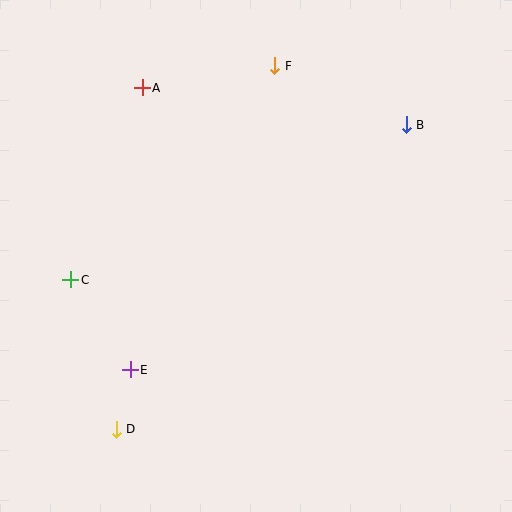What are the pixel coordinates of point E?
Point E is at (130, 370).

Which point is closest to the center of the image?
Point E at (130, 370) is closest to the center.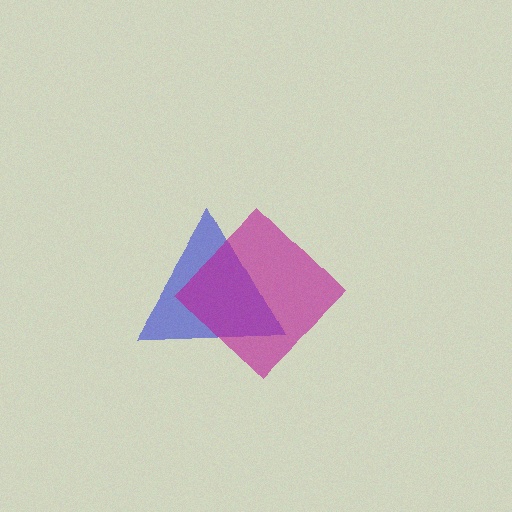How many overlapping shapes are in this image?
There are 2 overlapping shapes in the image.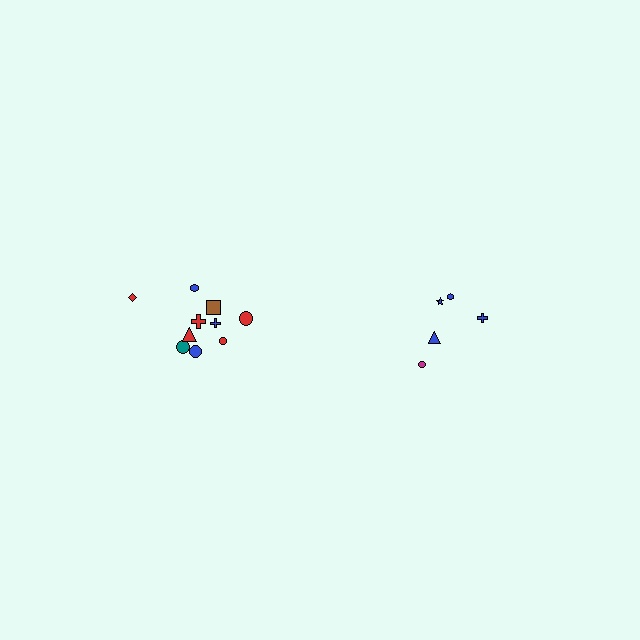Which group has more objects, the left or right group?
The left group.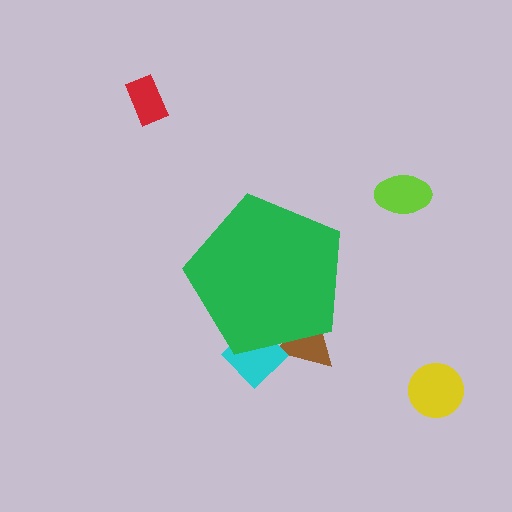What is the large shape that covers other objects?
A green pentagon.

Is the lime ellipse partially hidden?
No, the lime ellipse is fully visible.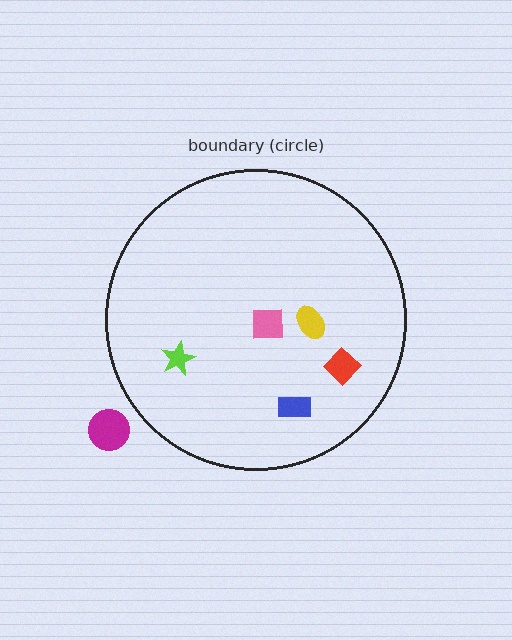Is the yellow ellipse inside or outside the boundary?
Inside.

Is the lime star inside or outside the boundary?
Inside.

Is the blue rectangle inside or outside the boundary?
Inside.